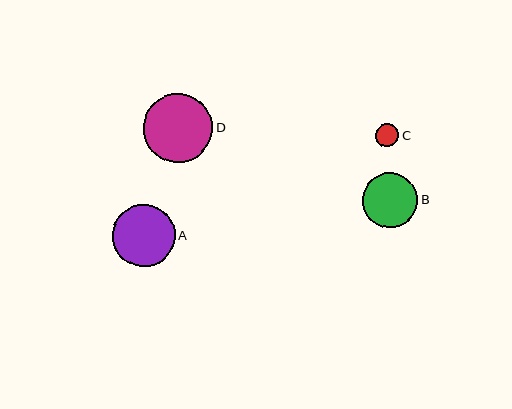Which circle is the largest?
Circle D is the largest with a size of approximately 70 pixels.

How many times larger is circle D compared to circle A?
Circle D is approximately 1.1 times the size of circle A.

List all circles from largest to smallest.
From largest to smallest: D, A, B, C.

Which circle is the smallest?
Circle C is the smallest with a size of approximately 24 pixels.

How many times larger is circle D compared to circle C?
Circle D is approximately 3.0 times the size of circle C.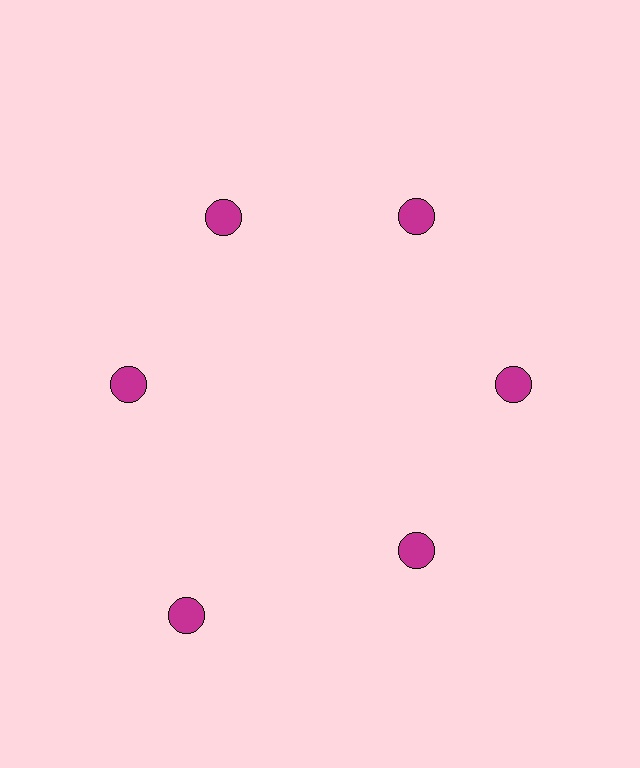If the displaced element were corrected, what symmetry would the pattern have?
It would have 6-fold rotational symmetry — the pattern would map onto itself every 60 degrees.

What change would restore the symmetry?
The symmetry would be restored by moving it inward, back onto the ring so that all 6 circles sit at equal angles and equal distance from the center.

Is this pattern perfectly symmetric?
No. The 6 magenta circles are arranged in a ring, but one element near the 7 o'clock position is pushed outward from the center, breaking the 6-fold rotational symmetry.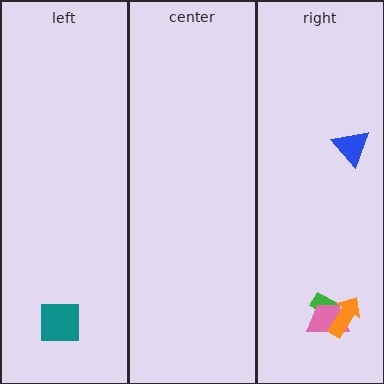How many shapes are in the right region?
4.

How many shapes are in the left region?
1.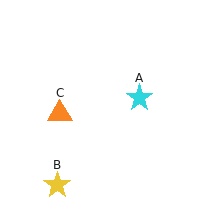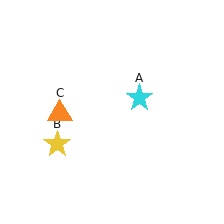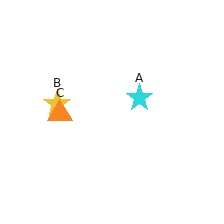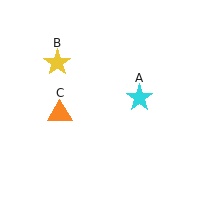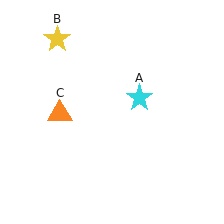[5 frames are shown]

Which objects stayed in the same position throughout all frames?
Cyan star (object A) and orange triangle (object C) remained stationary.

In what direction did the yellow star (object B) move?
The yellow star (object B) moved up.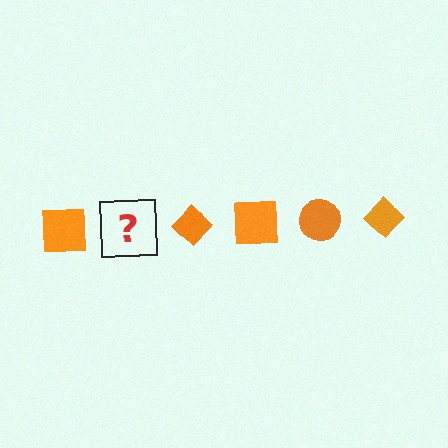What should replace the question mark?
The question mark should be replaced with an orange circle.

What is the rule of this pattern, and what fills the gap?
The rule is that the pattern cycles through square, circle, diamond shapes in orange. The gap should be filled with an orange circle.